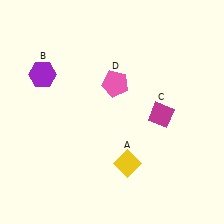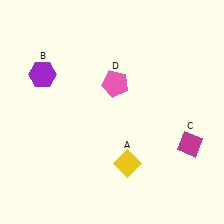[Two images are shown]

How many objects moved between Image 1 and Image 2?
1 object moved between the two images.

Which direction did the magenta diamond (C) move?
The magenta diamond (C) moved down.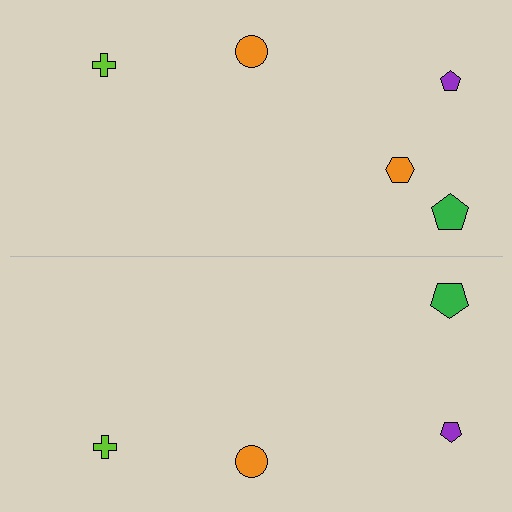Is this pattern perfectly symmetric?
No, the pattern is not perfectly symmetric. A orange hexagon is missing from the bottom side.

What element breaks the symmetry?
A orange hexagon is missing from the bottom side.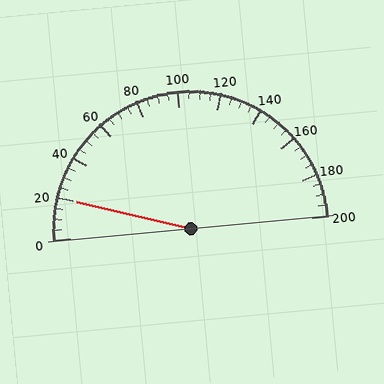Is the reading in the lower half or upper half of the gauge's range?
The reading is in the lower half of the range (0 to 200).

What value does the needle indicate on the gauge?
The needle indicates approximately 20.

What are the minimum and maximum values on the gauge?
The gauge ranges from 0 to 200.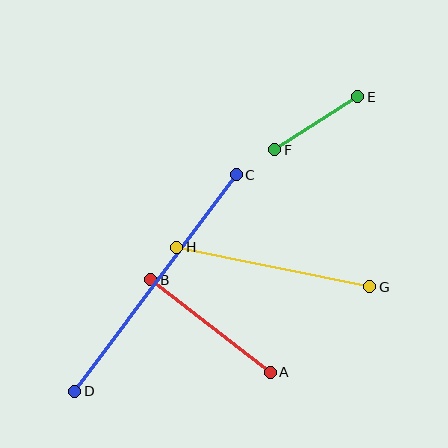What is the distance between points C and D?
The distance is approximately 270 pixels.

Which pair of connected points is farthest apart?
Points C and D are farthest apart.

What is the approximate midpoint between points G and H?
The midpoint is at approximately (273, 267) pixels.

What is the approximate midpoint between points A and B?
The midpoint is at approximately (211, 326) pixels.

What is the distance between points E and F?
The distance is approximately 99 pixels.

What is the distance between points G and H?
The distance is approximately 197 pixels.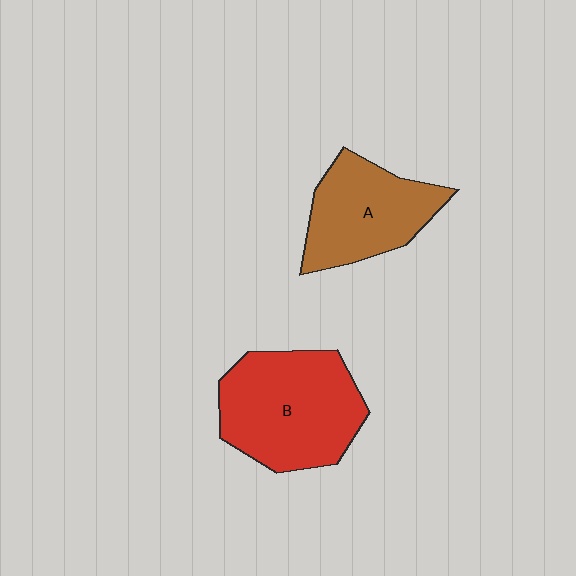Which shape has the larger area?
Shape B (red).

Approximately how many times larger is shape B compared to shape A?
Approximately 1.3 times.